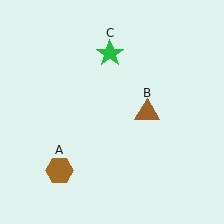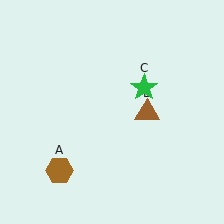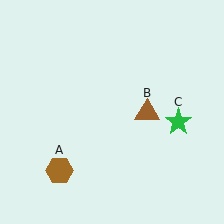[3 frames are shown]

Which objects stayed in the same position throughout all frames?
Brown hexagon (object A) and brown triangle (object B) remained stationary.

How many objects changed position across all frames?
1 object changed position: green star (object C).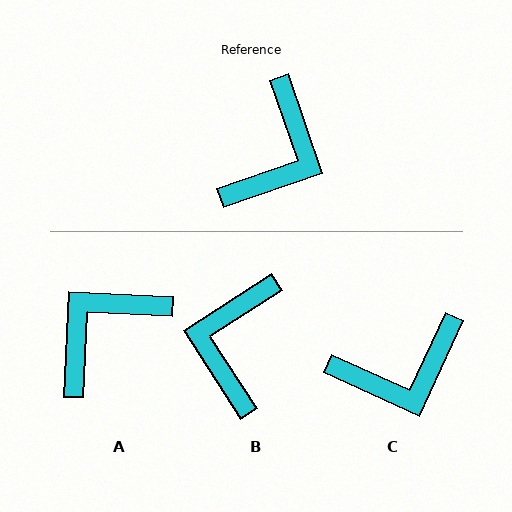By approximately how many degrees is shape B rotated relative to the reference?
Approximately 166 degrees clockwise.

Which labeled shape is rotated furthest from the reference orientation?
B, about 166 degrees away.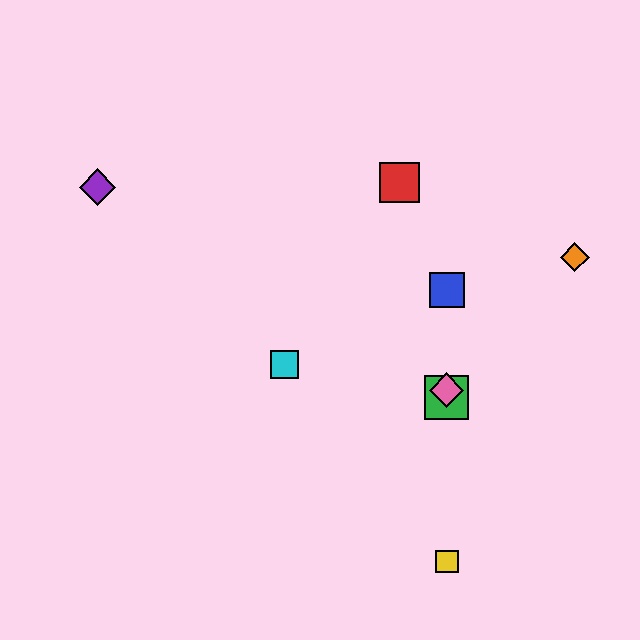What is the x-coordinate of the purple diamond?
The purple diamond is at x≈98.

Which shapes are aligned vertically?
The blue square, the green square, the yellow square, the pink diamond are aligned vertically.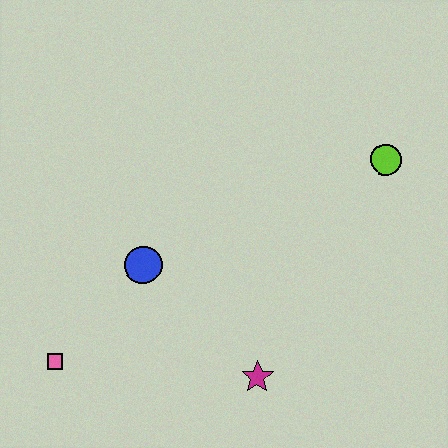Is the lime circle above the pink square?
Yes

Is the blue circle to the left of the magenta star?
Yes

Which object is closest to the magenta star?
The blue circle is closest to the magenta star.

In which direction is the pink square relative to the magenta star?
The pink square is to the left of the magenta star.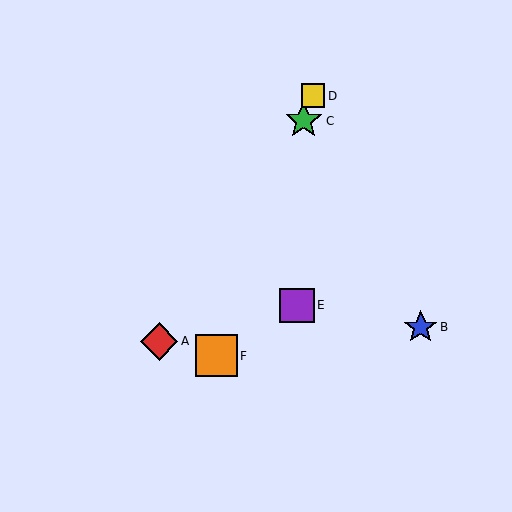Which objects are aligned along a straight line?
Objects C, D, F are aligned along a straight line.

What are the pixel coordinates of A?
Object A is at (159, 341).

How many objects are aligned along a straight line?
3 objects (C, D, F) are aligned along a straight line.